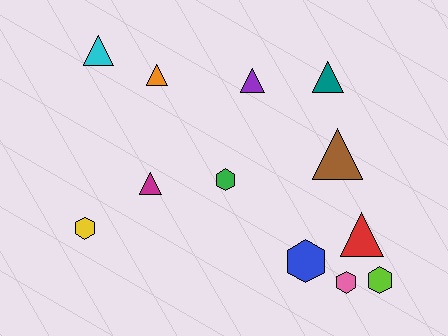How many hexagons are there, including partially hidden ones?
There are 5 hexagons.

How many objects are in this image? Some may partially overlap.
There are 12 objects.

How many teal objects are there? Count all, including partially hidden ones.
There is 1 teal object.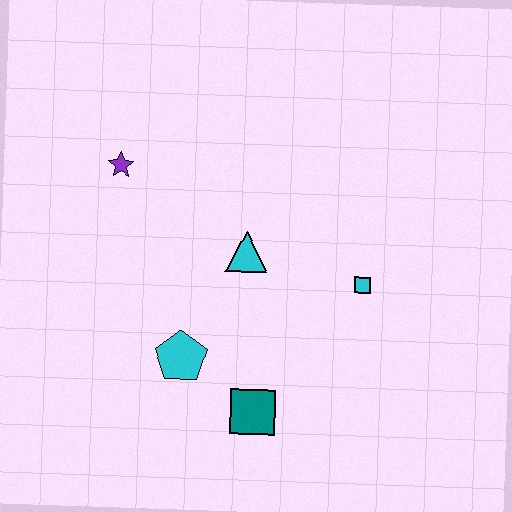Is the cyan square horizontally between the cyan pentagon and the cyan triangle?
No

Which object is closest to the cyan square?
The cyan triangle is closest to the cyan square.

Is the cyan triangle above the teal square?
Yes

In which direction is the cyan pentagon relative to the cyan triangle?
The cyan pentagon is below the cyan triangle.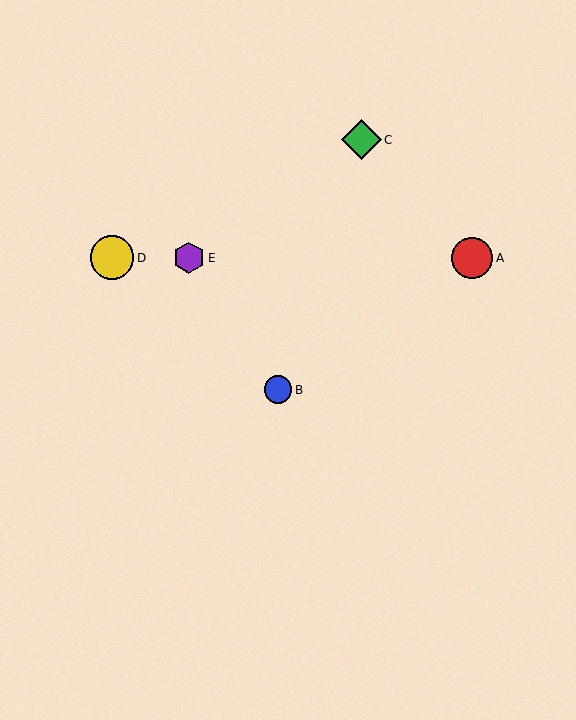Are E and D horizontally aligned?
Yes, both are at y≈258.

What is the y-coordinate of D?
Object D is at y≈258.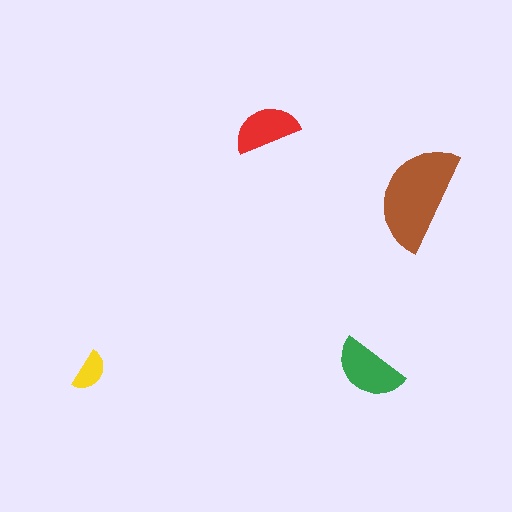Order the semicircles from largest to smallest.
the brown one, the green one, the red one, the yellow one.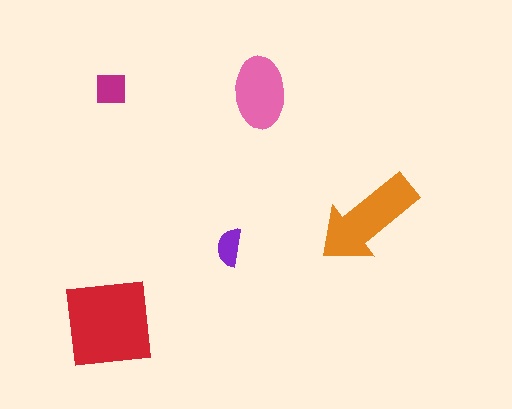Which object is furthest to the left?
The red square is leftmost.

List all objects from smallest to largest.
The purple semicircle, the magenta square, the pink ellipse, the orange arrow, the red square.